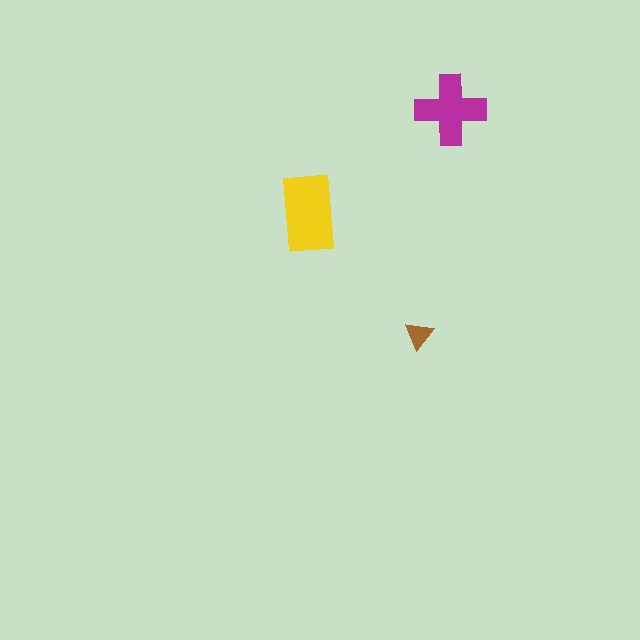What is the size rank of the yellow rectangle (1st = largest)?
1st.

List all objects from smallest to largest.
The brown triangle, the magenta cross, the yellow rectangle.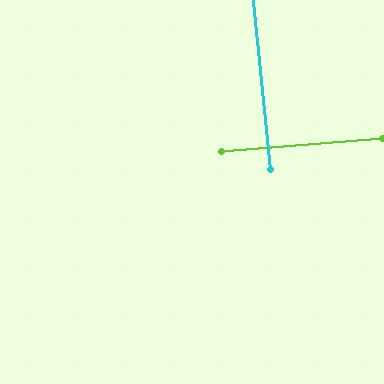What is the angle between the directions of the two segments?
Approximately 89 degrees.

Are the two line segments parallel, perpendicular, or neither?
Perpendicular — they meet at approximately 89°.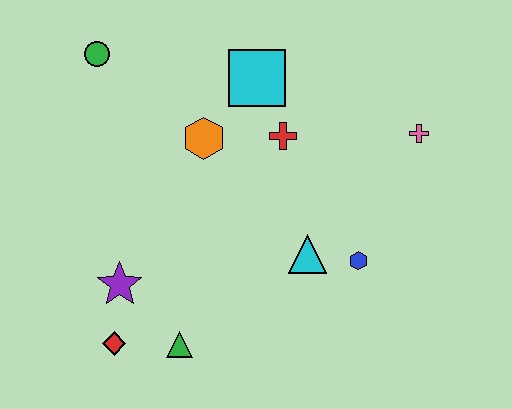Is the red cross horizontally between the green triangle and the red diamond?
No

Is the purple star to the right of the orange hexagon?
No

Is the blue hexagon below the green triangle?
No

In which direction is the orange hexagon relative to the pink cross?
The orange hexagon is to the left of the pink cross.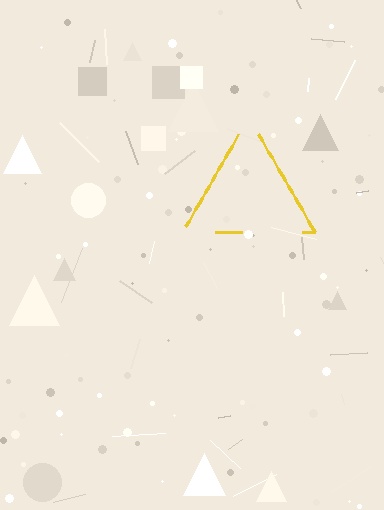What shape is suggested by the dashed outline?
The dashed outline suggests a triangle.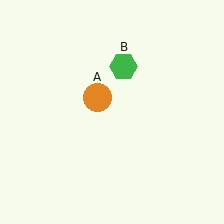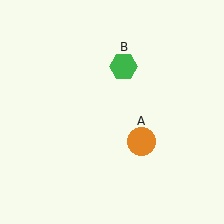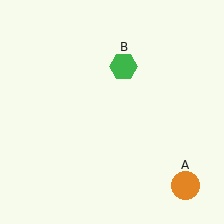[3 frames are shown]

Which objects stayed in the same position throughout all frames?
Green hexagon (object B) remained stationary.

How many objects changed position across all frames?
1 object changed position: orange circle (object A).